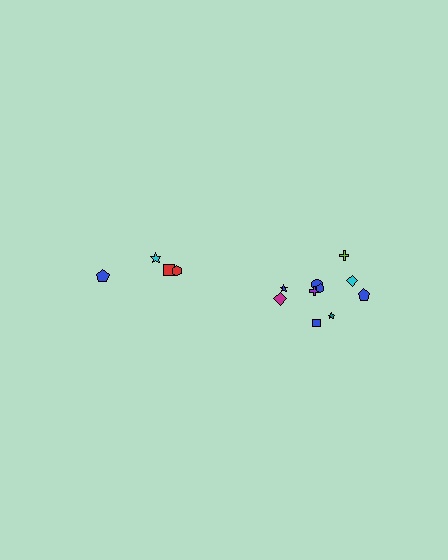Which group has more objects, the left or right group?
The right group.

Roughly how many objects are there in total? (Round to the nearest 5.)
Roughly 15 objects in total.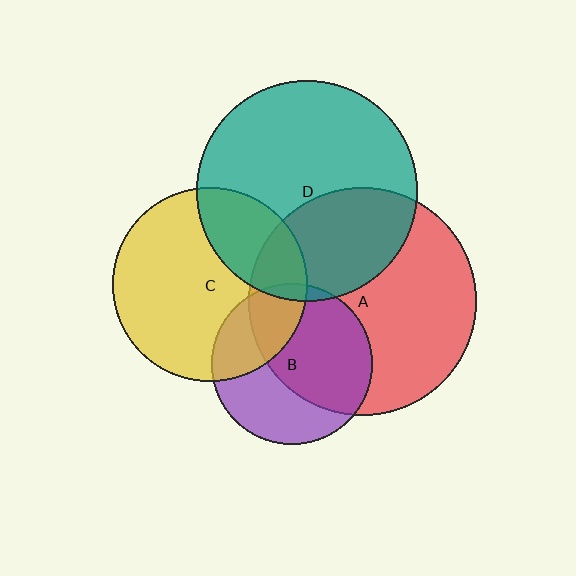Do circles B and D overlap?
Yes.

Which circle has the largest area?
Circle A (red).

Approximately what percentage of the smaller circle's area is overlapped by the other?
Approximately 5%.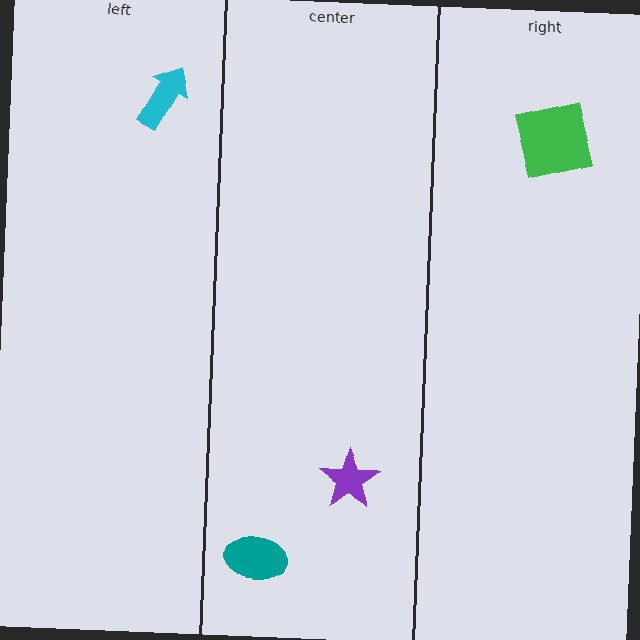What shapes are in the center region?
The purple star, the teal ellipse.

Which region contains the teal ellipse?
The center region.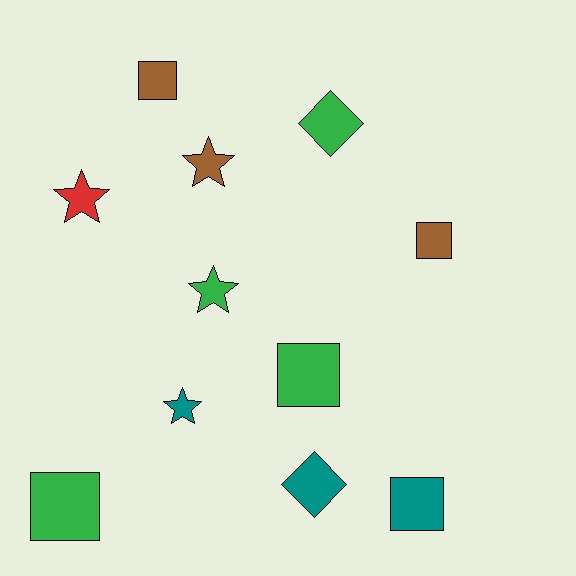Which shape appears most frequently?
Square, with 5 objects.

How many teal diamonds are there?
There is 1 teal diamond.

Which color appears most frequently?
Green, with 4 objects.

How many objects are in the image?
There are 11 objects.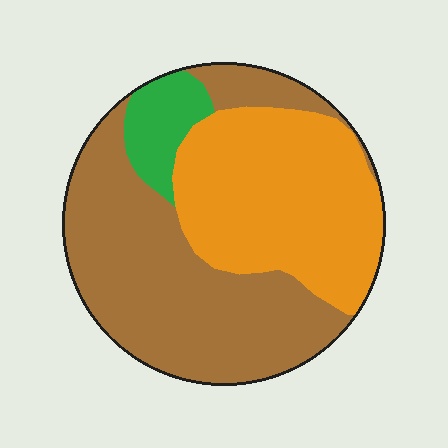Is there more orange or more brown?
Brown.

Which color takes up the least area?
Green, at roughly 10%.